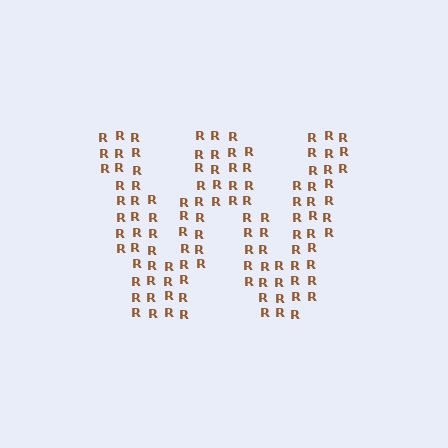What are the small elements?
The small elements are letter R's.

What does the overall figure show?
The overall figure shows the letter W.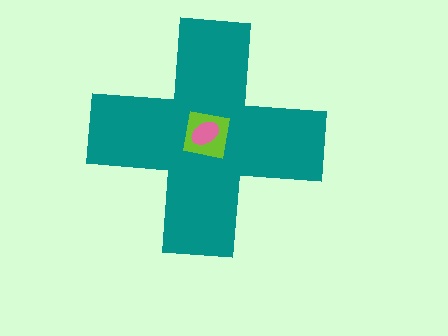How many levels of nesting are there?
3.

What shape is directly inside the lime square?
The pink ellipse.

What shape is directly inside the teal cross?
The lime square.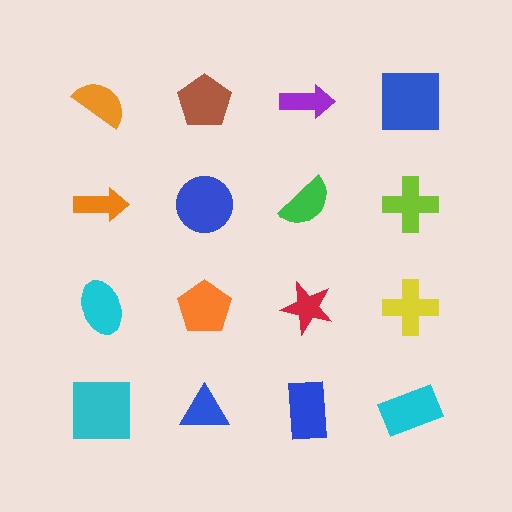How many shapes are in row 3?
4 shapes.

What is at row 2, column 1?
An orange arrow.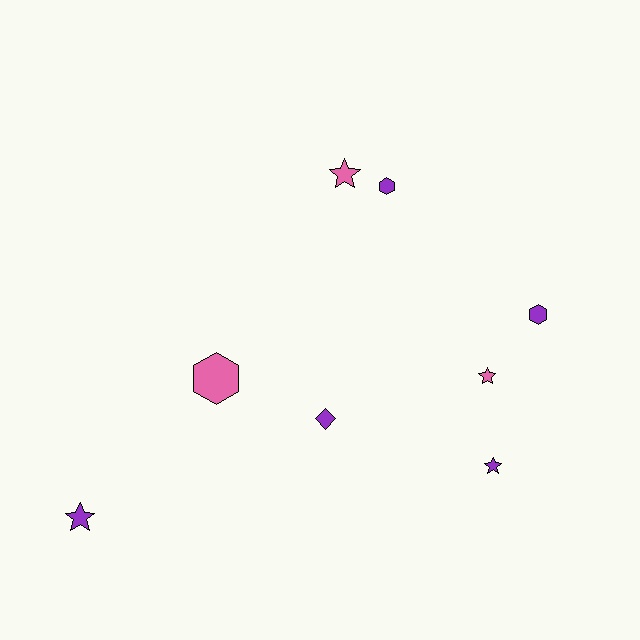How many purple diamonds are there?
There is 1 purple diamond.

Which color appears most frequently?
Purple, with 5 objects.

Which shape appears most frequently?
Star, with 4 objects.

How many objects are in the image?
There are 8 objects.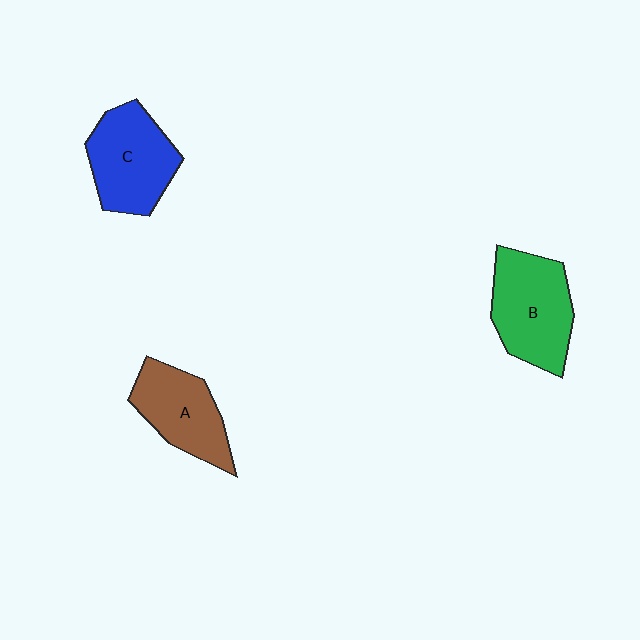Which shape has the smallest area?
Shape A (brown).